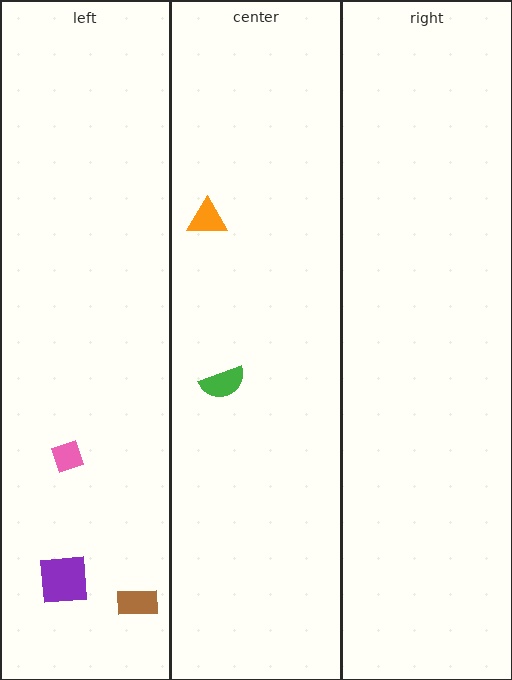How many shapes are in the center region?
2.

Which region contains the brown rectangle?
The left region.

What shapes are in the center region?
The green semicircle, the orange triangle.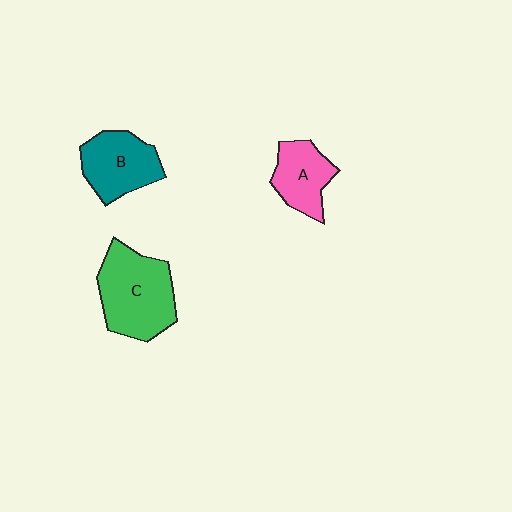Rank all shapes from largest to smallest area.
From largest to smallest: C (green), B (teal), A (pink).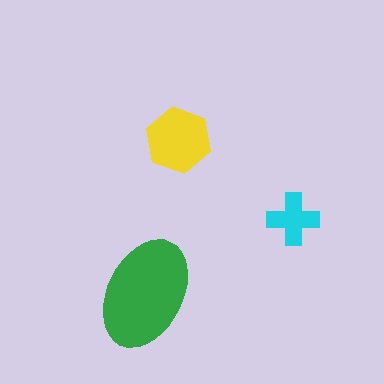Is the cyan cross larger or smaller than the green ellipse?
Smaller.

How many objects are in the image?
There are 3 objects in the image.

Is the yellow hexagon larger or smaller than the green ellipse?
Smaller.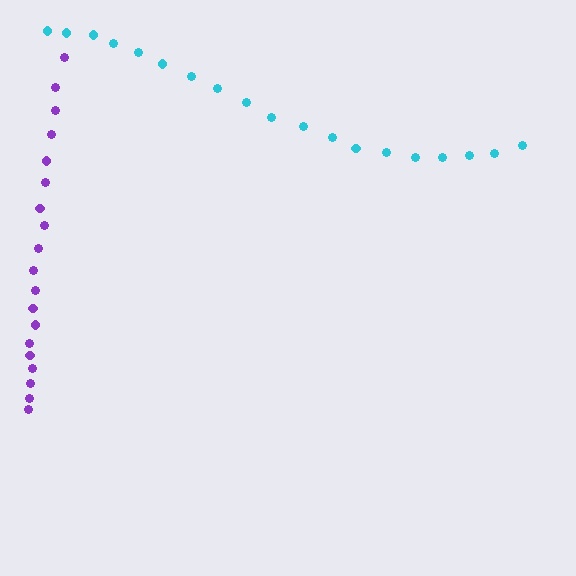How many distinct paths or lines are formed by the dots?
There are 2 distinct paths.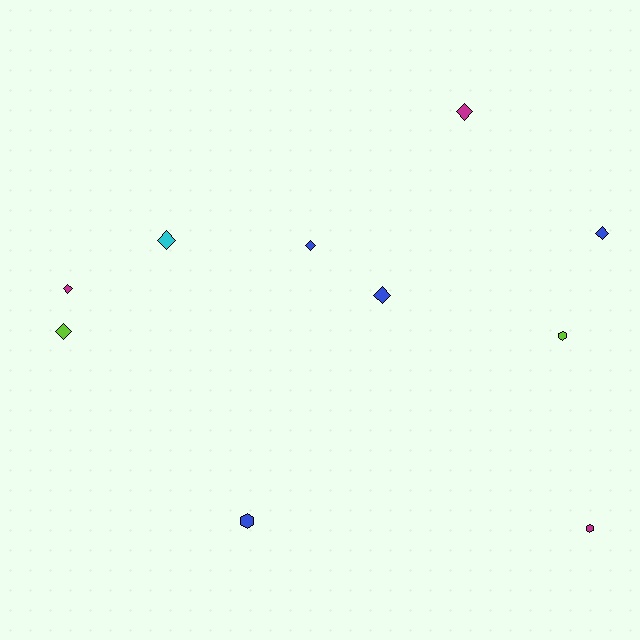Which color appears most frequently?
Blue, with 4 objects.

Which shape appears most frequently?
Diamond, with 7 objects.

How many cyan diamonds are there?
There is 1 cyan diamond.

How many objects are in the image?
There are 10 objects.